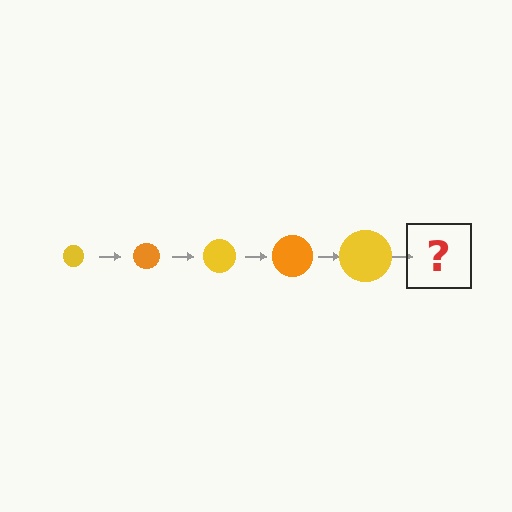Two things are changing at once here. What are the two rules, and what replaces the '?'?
The two rules are that the circle grows larger each step and the color cycles through yellow and orange. The '?' should be an orange circle, larger than the previous one.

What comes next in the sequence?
The next element should be an orange circle, larger than the previous one.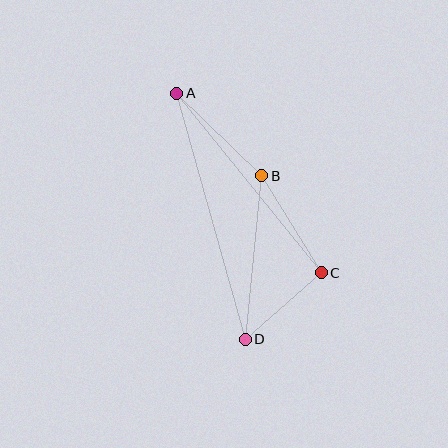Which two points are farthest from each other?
Points A and D are farthest from each other.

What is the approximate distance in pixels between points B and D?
The distance between B and D is approximately 164 pixels.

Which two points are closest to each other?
Points C and D are closest to each other.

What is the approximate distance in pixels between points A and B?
The distance between A and B is approximately 119 pixels.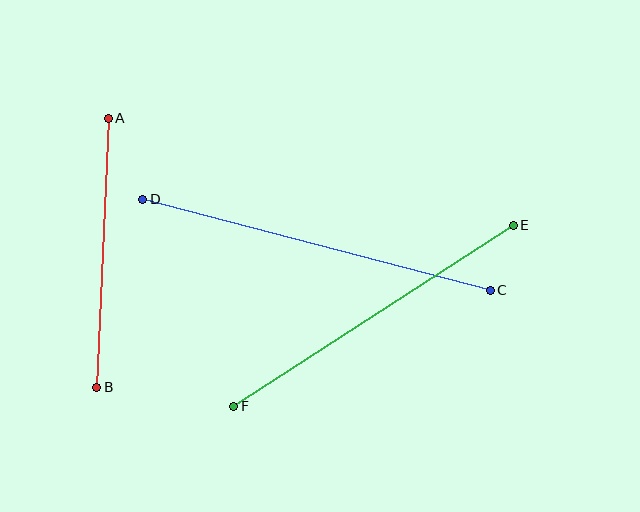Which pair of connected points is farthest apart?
Points C and D are farthest apart.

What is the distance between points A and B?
The distance is approximately 269 pixels.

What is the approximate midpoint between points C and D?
The midpoint is at approximately (317, 245) pixels.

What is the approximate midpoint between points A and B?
The midpoint is at approximately (102, 253) pixels.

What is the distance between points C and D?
The distance is approximately 359 pixels.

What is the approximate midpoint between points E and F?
The midpoint is at approximately (373, 316) pixels.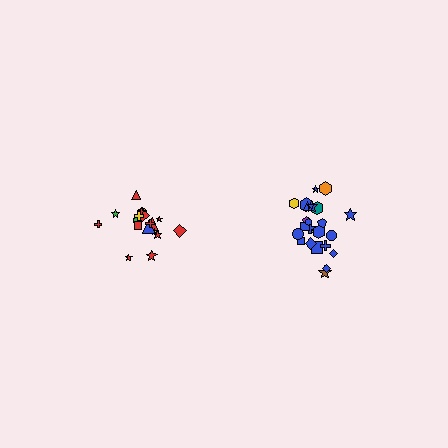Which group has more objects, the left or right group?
The right group.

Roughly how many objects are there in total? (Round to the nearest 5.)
Roughly 45 objects in total.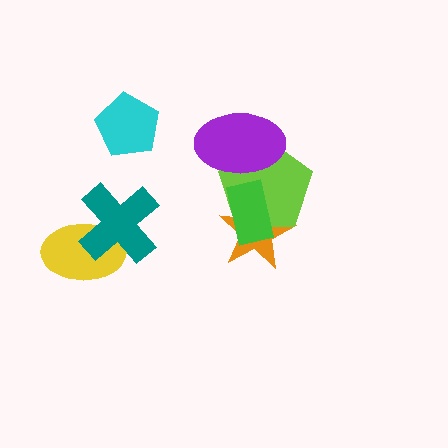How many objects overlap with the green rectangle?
2 objects overlap with the green rectangle.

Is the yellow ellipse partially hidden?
Yes, it is partially covered by another shape.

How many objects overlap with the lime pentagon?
3 objects overlap with the lime pentagon.